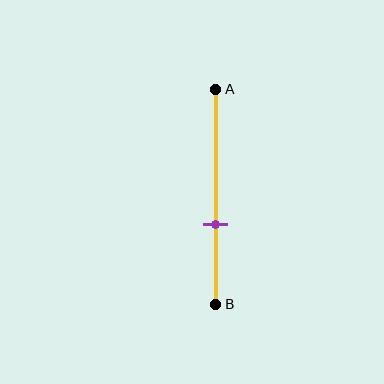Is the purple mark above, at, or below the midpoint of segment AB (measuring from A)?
The purple mark is below the midpoint of segment AB.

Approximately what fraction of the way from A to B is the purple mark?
The purple mark is approximately 65% of the way from A to B.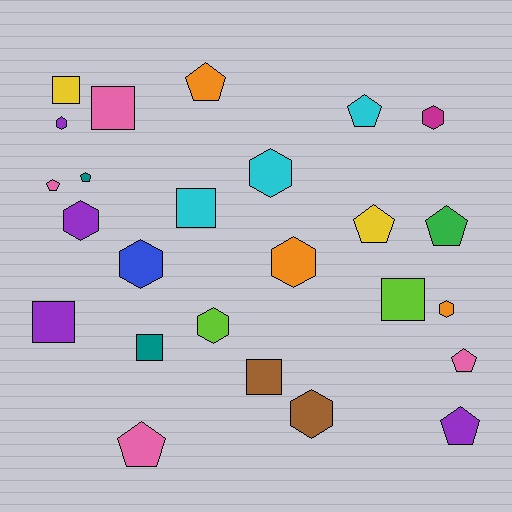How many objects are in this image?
There are 25 objects.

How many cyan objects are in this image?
There are 3 cyan objects.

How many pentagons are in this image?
There are 9 pentagons.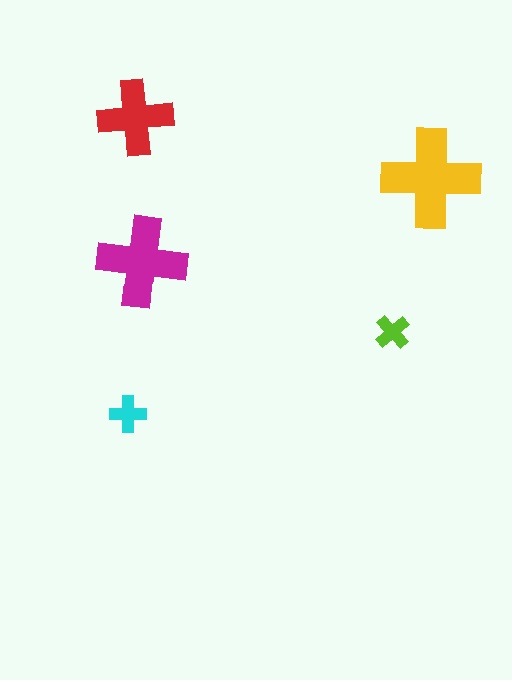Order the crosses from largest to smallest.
the yellow one, the magenta one, the red one, the cyan one, the lime one.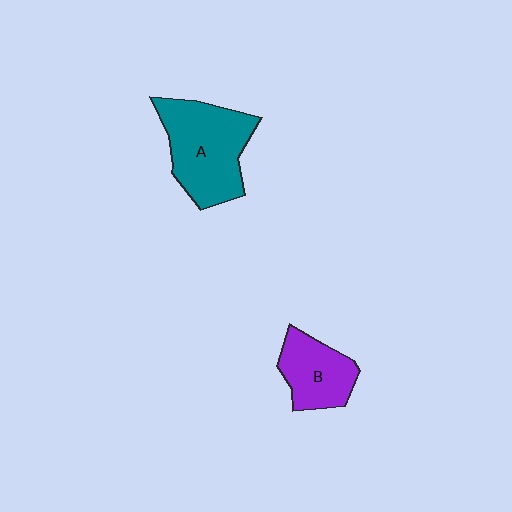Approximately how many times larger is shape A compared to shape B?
Approximately 1.6 times.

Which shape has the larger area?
Shape A (teal).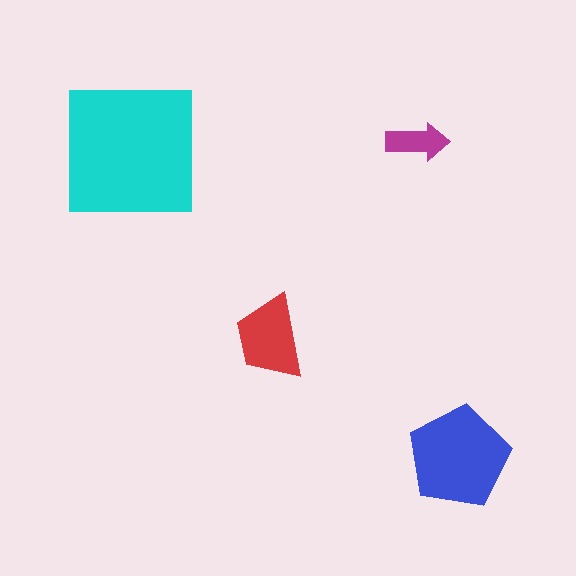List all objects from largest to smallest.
The cyan square, the blue pentagon, the red trapezoid, the magenta arrow.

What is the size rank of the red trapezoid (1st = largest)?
3rd.